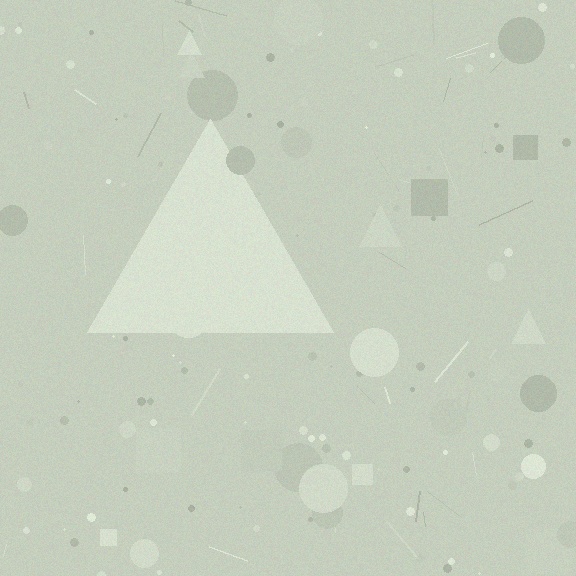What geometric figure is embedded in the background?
A triangle is embedded in the background.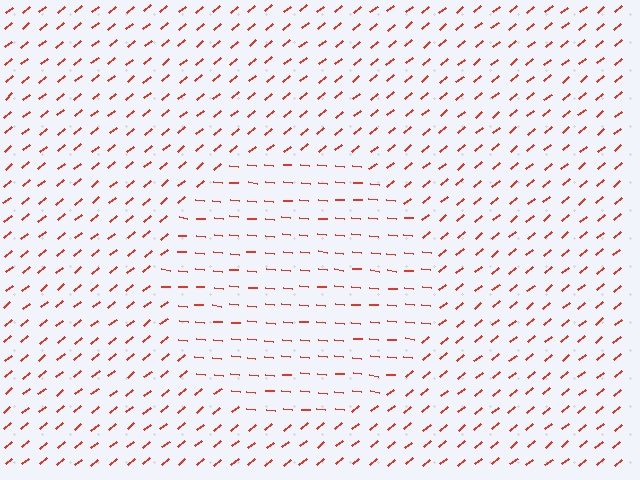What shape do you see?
I see a circle.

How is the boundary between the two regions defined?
The boundary is defined purely by a change in line orientation (approximately 45 degrees difference). All lines are the same color and thickness.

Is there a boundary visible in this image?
Yes, there is a texture boundary formed by a change in line orientation.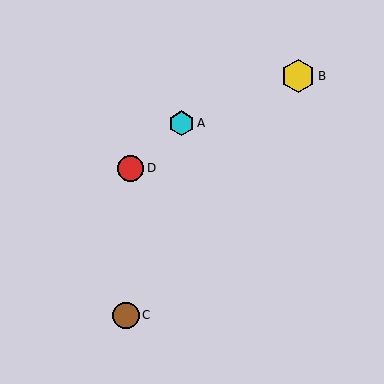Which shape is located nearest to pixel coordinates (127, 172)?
The red circle (labeled D) at (131, 168) is nearest to that location.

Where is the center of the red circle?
The center of the red circle is at (131, 168).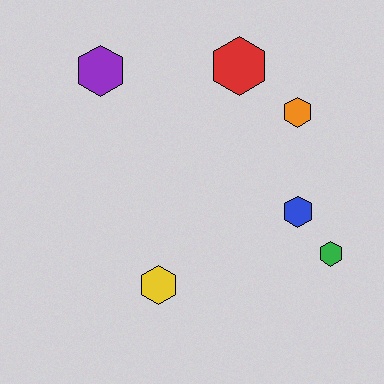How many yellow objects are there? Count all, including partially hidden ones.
There is 1 yellow object.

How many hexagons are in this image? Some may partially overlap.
There are 6 hexagons.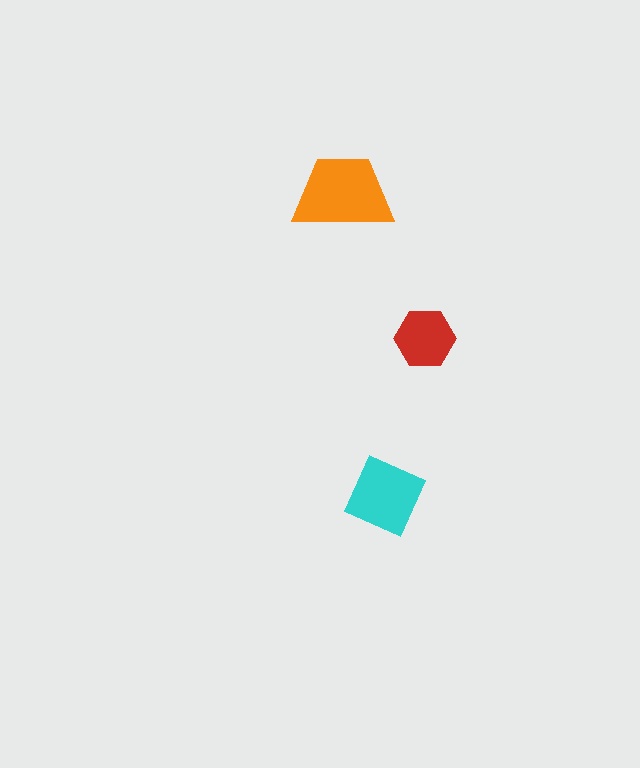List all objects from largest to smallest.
The orange trapezoid, the cyan square, the red hexagon.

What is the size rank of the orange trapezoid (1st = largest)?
1st.